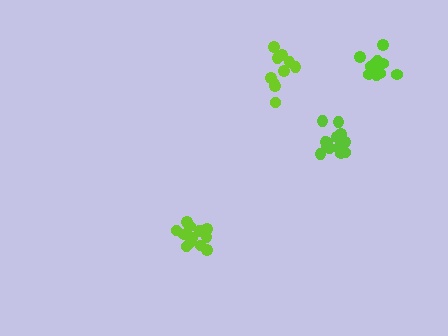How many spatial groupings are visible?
There are 4 spatial groupings.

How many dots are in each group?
Group 1: 10 dots, Group 2: 11 dots, Group 3: 14 dots, Group 4: 13 dots (48 total).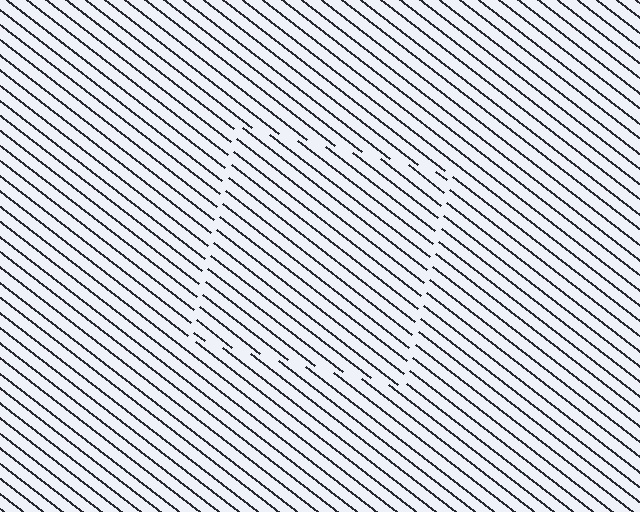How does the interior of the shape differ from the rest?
The interior of the shape contains the same grating, shifted by half a period — the contour is defined by the phase discontinuity where line-ends from the inner and outer gratings abut.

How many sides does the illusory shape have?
4 sides — the line-ends trace a square.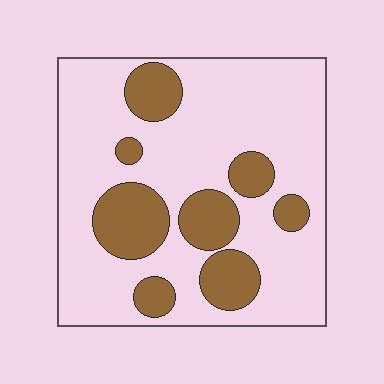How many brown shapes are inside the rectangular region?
8.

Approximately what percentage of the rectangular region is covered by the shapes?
Approximately 25%.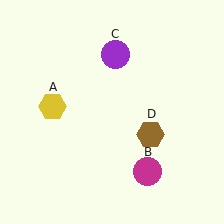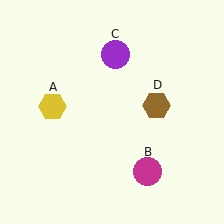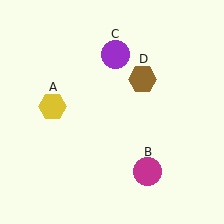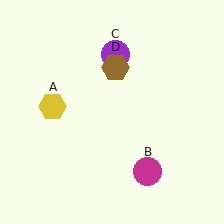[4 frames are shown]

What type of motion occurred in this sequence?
The brown hexagon (object D) rotated counterclockwise around the center of the scene.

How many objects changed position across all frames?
1 object changed position: brown hexagon (object D).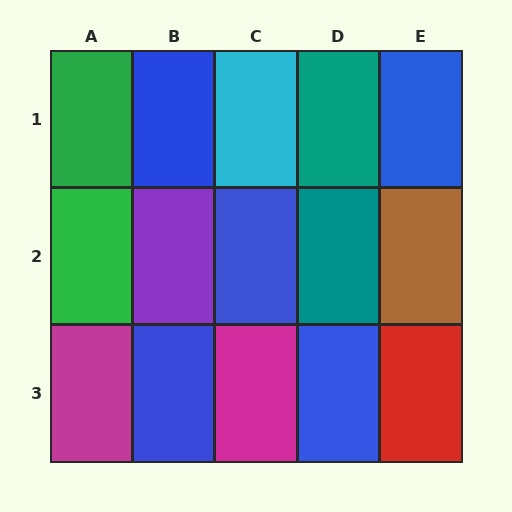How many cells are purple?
1 cell is purple.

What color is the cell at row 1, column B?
Blue.